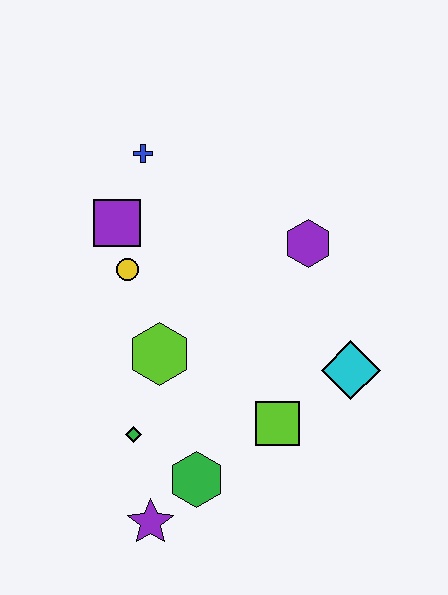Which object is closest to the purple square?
The yellow circle is closest to the purple square.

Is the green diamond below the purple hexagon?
Yes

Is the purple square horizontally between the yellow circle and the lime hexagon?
No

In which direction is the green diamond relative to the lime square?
The green diamond is to the left of the lime square.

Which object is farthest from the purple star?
The blue cross is farthest from the purple star.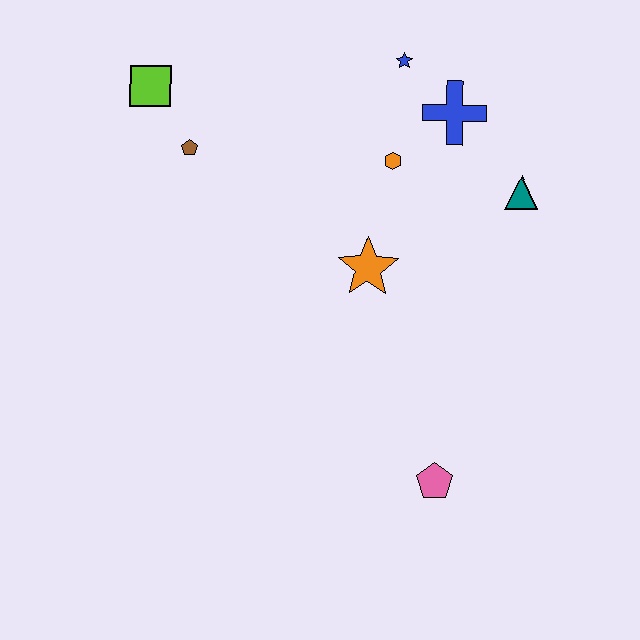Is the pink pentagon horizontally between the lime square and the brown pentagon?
No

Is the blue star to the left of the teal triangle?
Yes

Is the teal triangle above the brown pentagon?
No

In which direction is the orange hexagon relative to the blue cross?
The orange hexagon is to the left of the blue cross.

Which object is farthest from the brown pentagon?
The pink pentagon is farthest from the brown pentagon.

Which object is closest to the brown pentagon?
The lime square is closest to the brown pentagon.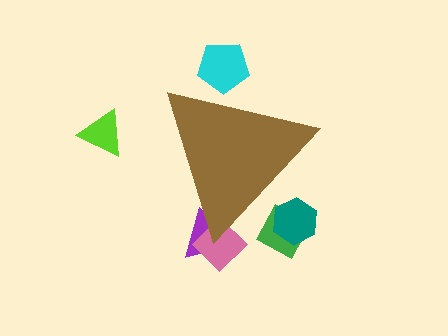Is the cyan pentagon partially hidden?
Yes, the cyan pentagon is partially hidden behind the brown triangle.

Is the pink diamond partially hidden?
Yes, the pink diamond is partially hidden behind the brown triangle.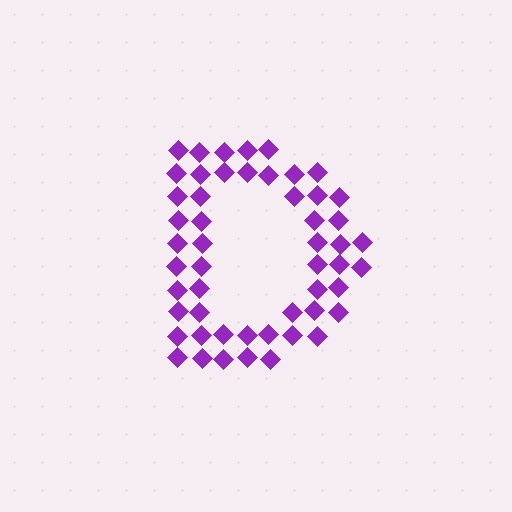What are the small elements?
The small elements are diamonds.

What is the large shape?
The large shape is the letter D.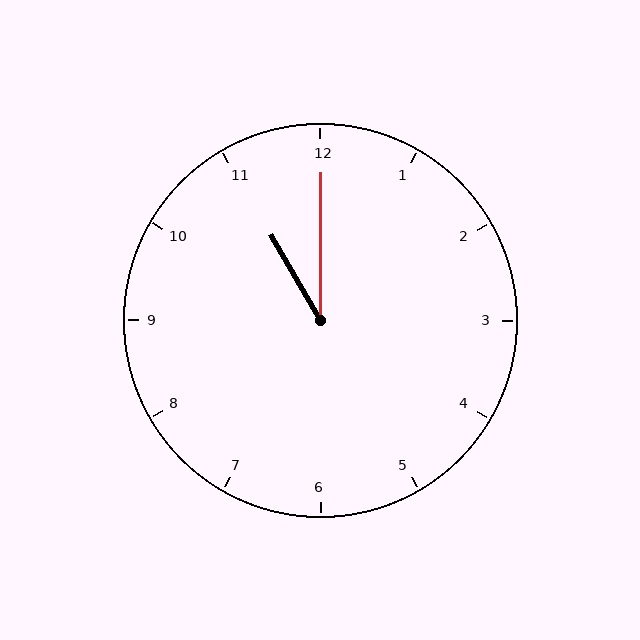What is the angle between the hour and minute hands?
Approximately 30 degrees.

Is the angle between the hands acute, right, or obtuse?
It is acute.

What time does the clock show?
11:00.